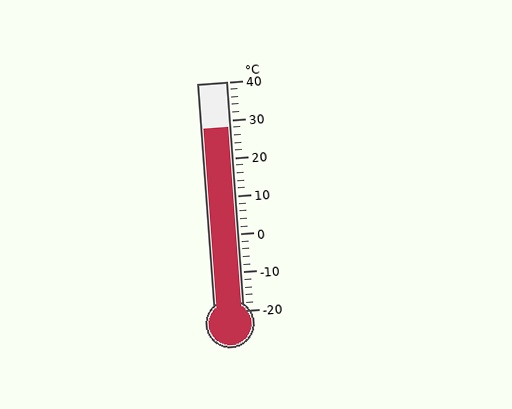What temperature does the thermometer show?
The thermometer shows approximately 28°C.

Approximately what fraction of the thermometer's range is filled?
The thermometer is filled to approximately 80% of its range.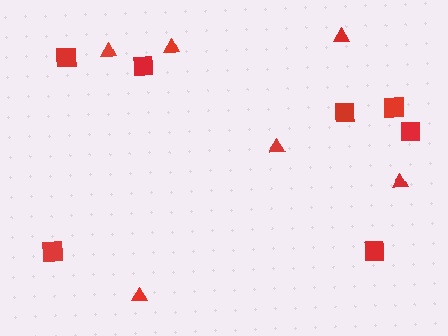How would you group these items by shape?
There are 2 groups: one group of squares (7) and one group of triangles (6).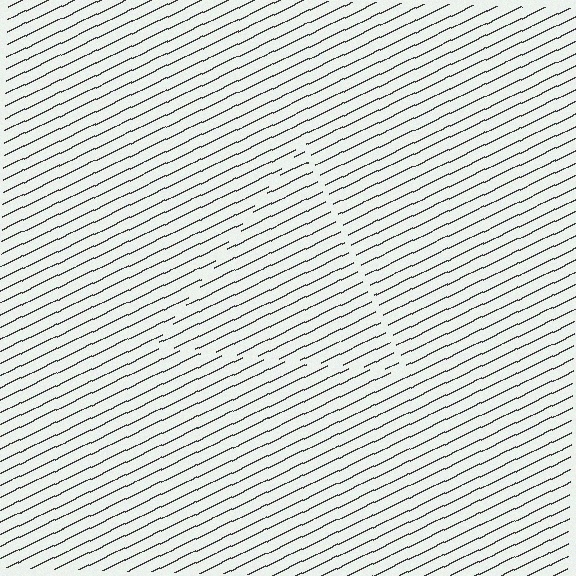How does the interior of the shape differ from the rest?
The interior of the shape contains the same grating, shifted by half a period — the contour is defined by the phase discontinuity where line-ends from the inner and outer gratings abut.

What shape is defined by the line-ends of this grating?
An illusory triangle. The interior of the shape contains the same grating, shifted by half a period — the contour is defined by the phase discontinuity where line-ends from the inner and outer gratings abut.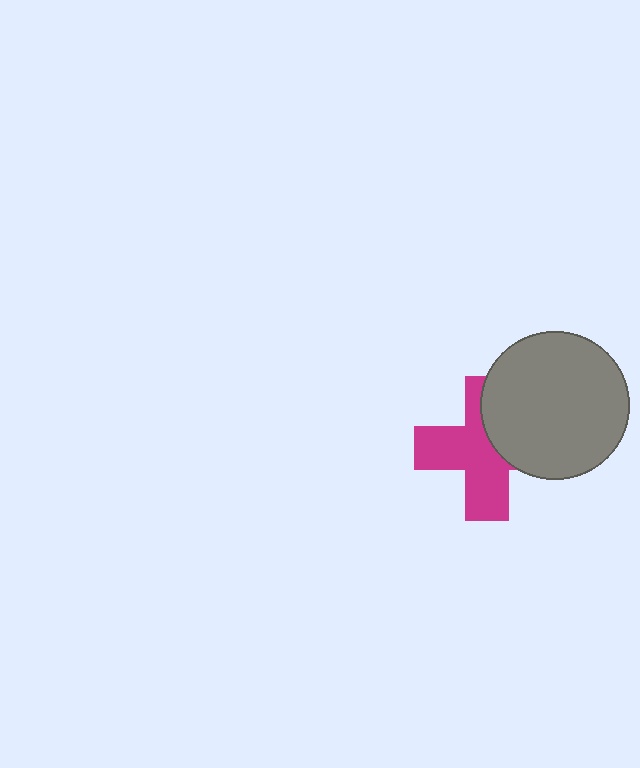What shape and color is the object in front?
The object in front is a gray circle.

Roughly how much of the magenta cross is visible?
About half of it is visible (roughly 61%).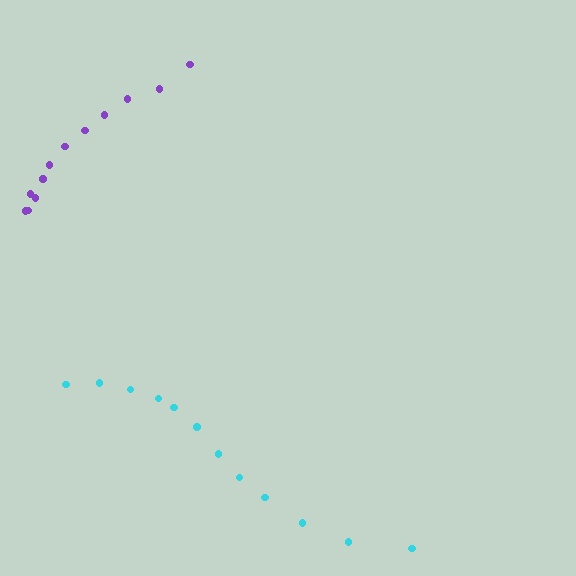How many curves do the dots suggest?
There are 2 distinct paths.